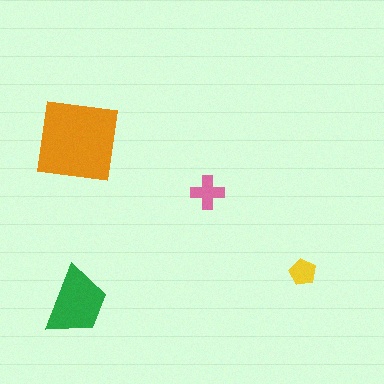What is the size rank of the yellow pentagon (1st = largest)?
4th.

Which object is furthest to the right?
The yellow pentagon is rightmost.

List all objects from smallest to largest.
The yellow pentagon, the pink cross, the green trapezoid, the orange square.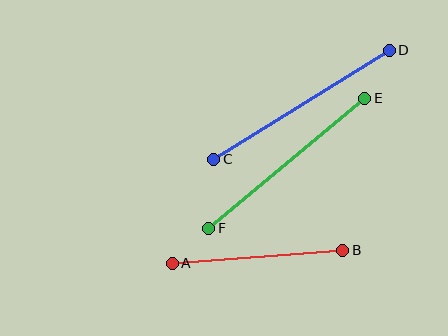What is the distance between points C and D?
The distance is approximately 206 pixels.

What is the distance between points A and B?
The distance is approximately 171 pixels.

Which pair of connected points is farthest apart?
Points C and D are farthest apart.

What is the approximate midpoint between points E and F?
The midpoint is at approximately (287, 163) pixels.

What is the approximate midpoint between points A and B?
The midpoint is at approximately (258, 257) pixels.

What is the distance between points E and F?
The distance is approximately 203 pixels.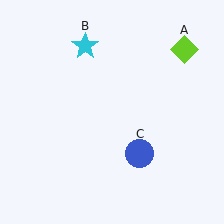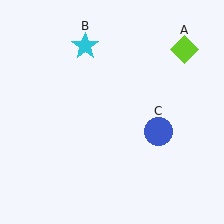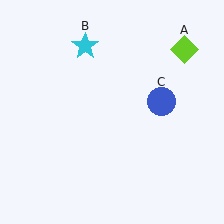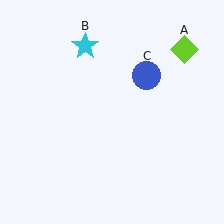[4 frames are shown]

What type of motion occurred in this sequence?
The blue circle (object C) rotated counterclockwise around the center of the scene.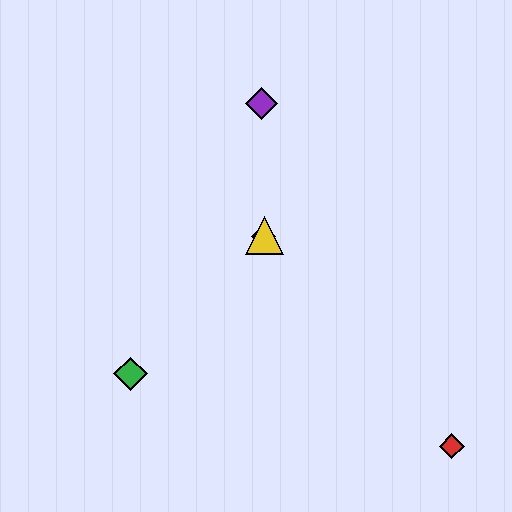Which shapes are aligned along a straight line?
The blue diamond, the green diamond, the yellow triangle are aligned along a straight line.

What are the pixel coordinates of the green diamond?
The green diamond is at (130, 374).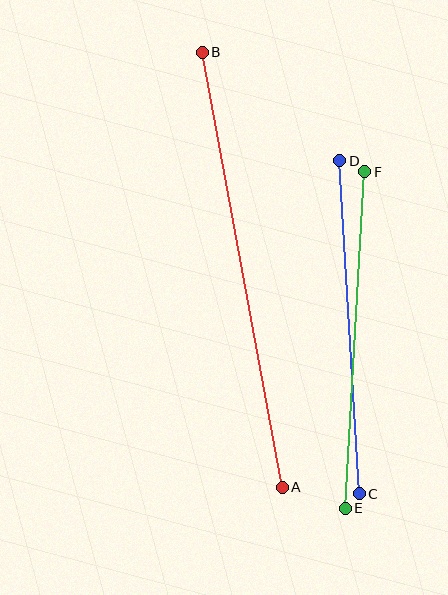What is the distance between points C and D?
The distance is approximately 334 pixels.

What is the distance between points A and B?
The distance is approximately 443 pixels.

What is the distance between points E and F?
The distance is approximately 337 pixels.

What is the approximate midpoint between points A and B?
The midpoint is at approximately (242, 270) pixels.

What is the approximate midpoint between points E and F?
The midpoint is at approximately (355, 340) pixels.